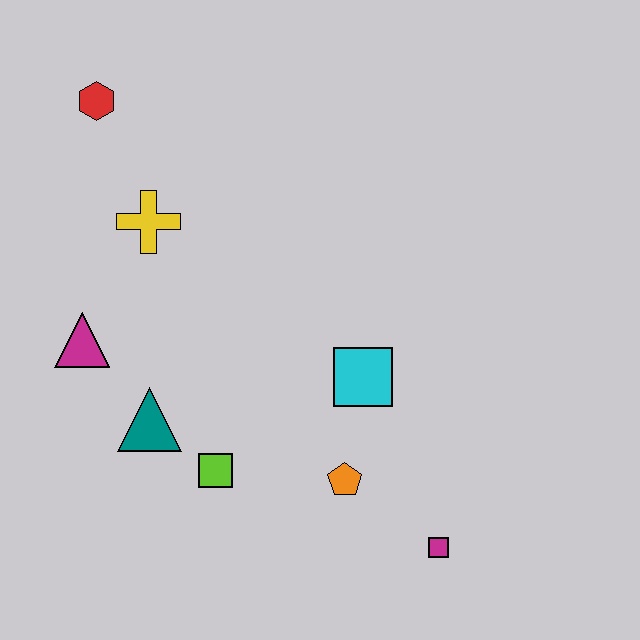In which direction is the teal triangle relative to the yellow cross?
The teal triangle is below the yellow cross.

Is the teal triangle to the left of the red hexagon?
No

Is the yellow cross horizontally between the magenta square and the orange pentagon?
No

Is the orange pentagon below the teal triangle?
Yes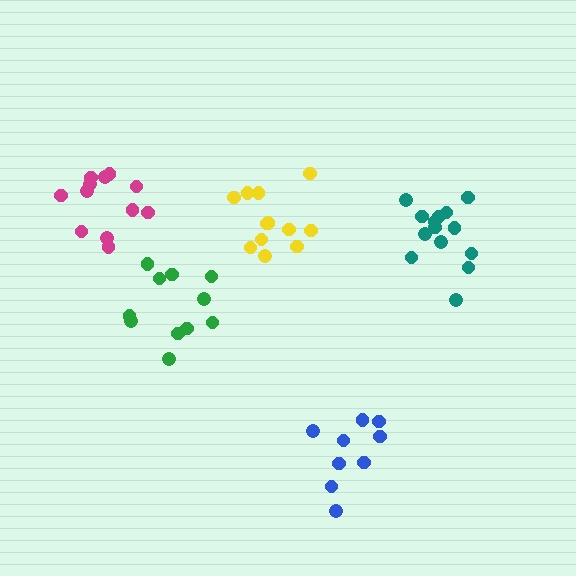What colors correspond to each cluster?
The clusters are colored: green, teal, blue, yellow, magenta.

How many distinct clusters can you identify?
There are 5 distinct clusters.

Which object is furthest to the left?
The magenta cluster is leftmost.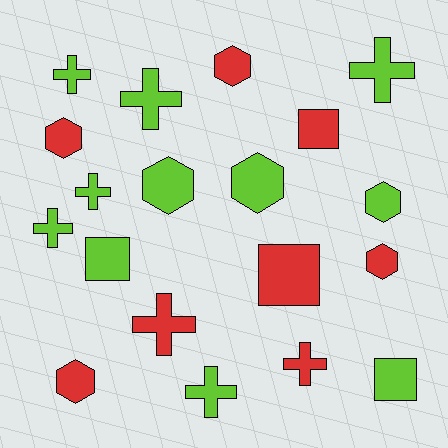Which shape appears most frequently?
Cross, with 8 objects.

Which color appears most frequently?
Lime, with 11 objects.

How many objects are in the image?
There are 19 objects.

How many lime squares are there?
There are 2 lime squares.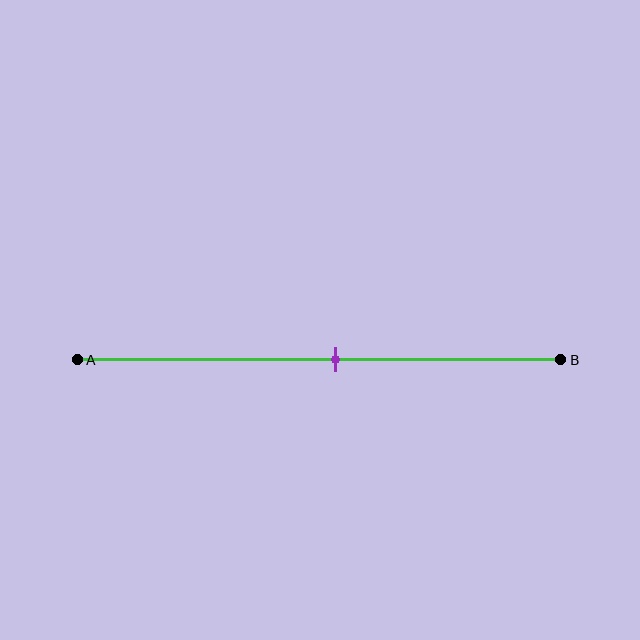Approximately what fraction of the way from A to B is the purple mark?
The purple mark is approximately 55% of the way from A to B.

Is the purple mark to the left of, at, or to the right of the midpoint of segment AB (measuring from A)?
The purple mark is to the right of the midpoint of segment AB.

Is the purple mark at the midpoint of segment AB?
No, the mark is at about 55% from A, not at the 50% midpoint.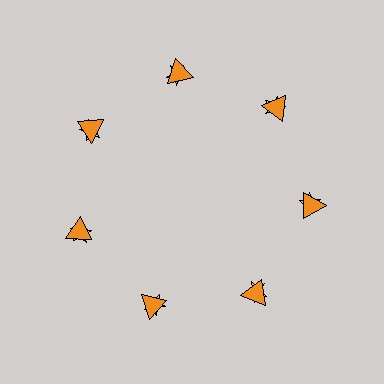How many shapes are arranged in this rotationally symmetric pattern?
There are 14 shapes, arranged in 7 groups of 2.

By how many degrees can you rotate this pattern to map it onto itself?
The pattern maps onto itself every 51 degrees of rotation.